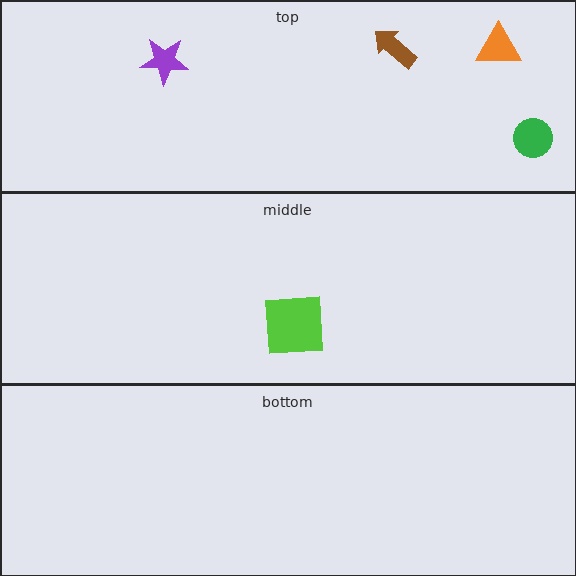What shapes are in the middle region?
The lime square.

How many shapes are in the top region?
4.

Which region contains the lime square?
The middle region.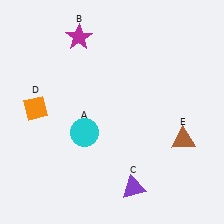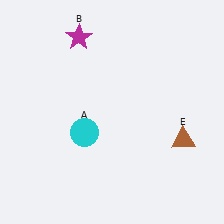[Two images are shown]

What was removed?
The orange diamond (D), the purple triangle (C) were removed in Image 2.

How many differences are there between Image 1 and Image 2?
There are 2 differences between the two images.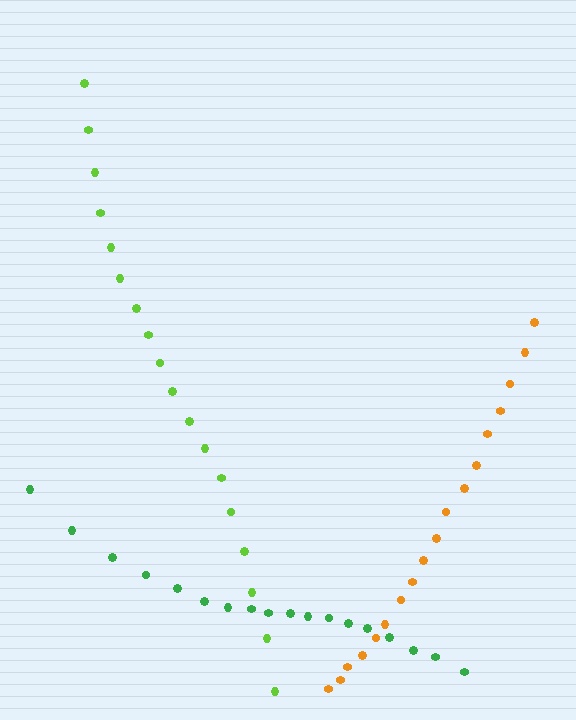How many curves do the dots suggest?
There are 3 distinct paths.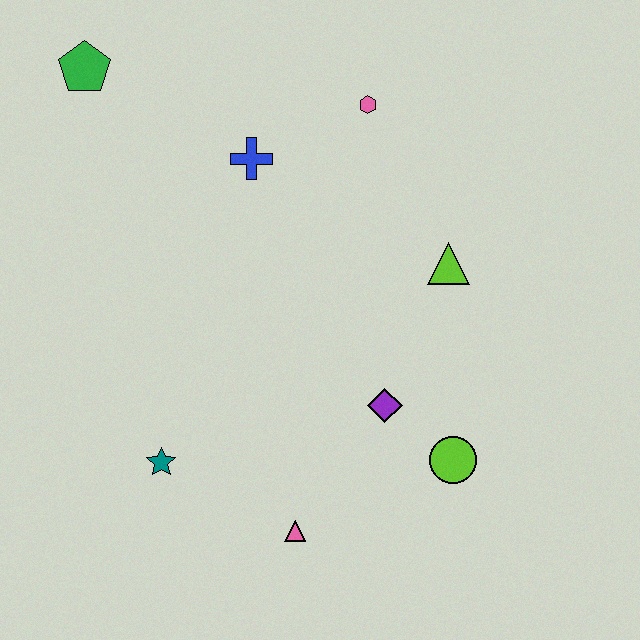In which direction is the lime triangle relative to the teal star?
The lime triangle is to the right of the teal star.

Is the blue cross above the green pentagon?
No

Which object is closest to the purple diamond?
The lime circle is closest to the purple diamond.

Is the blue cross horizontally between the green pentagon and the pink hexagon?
Yes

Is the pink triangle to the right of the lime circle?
No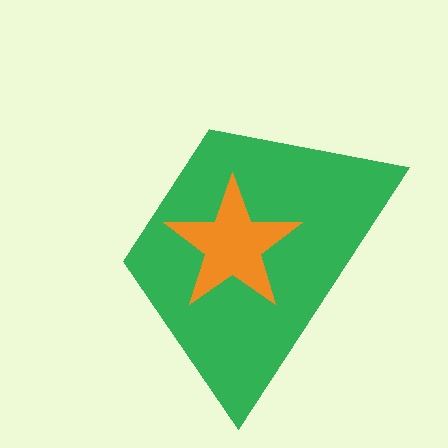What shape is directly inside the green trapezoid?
The orange star.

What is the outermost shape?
The green trapezoid.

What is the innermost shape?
The orange star.